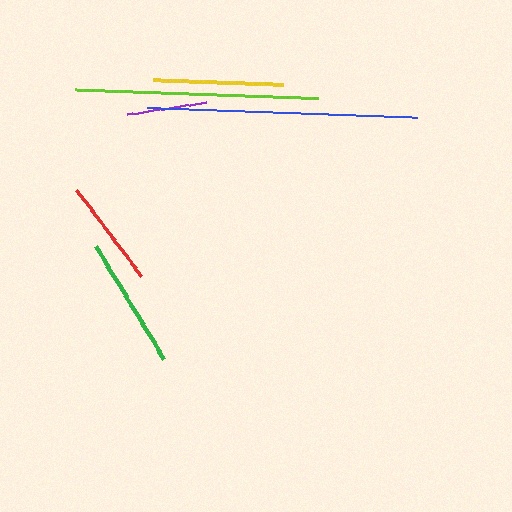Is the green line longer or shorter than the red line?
The green line is longer than the red line.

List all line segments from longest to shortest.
From longest to shortest: blue, lime, green, yellow, red, purple.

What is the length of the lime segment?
The lime segment is approximately 243 pixels long.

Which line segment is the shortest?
The purple line is the shortest at approximately 80 pixels.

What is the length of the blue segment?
The blue segment is approximately 270 pixels long.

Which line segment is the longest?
The blue line is the longest at approximately 270 pixels.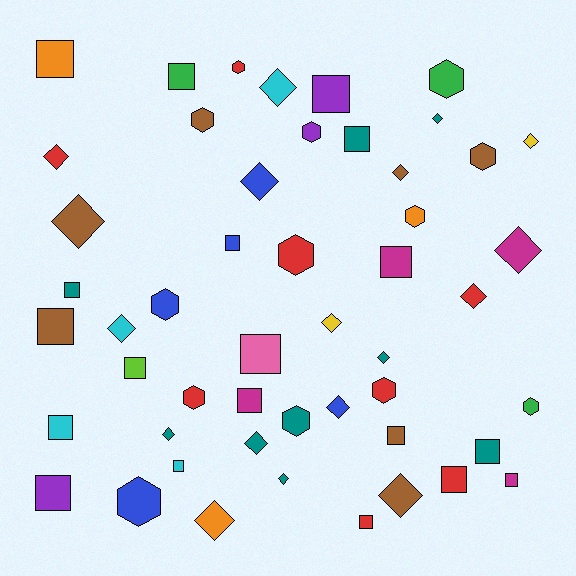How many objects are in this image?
There are 50 objects.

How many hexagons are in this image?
There are 13 hexagons.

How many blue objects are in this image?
There are 5 blue objects.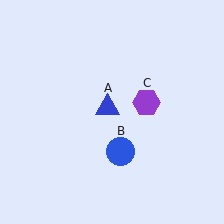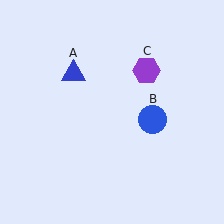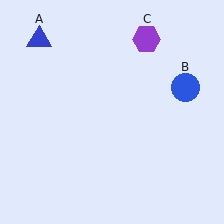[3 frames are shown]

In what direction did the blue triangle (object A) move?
The blue triangle (object A) moved up and to the left.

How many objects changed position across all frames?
3 objects changed position: blue triangle (object A), blue circle (object B), purple hexagon (object C).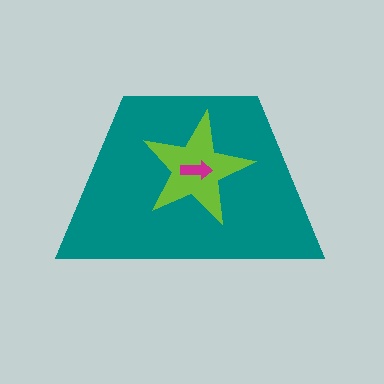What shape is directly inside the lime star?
The magenta arrow.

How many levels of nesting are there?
3.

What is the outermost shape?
The teal trapezoid.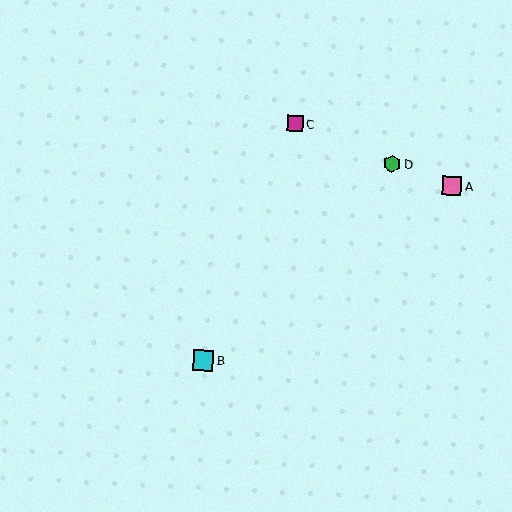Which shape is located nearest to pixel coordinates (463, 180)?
The pink square (labeled A) at (452, 185) is nearest to that location.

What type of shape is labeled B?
Shape B is a cyan square.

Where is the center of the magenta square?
The center of the magenta square is at (295, 123).